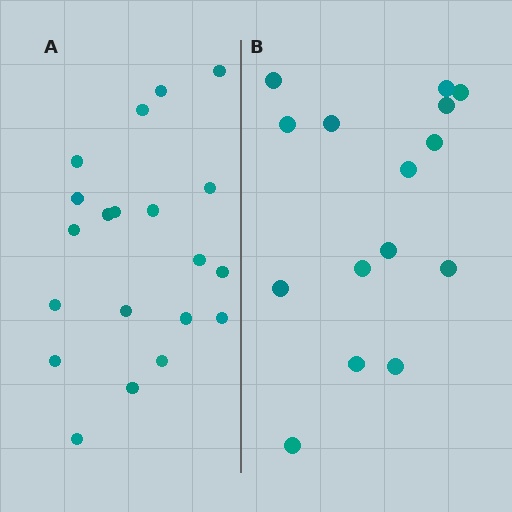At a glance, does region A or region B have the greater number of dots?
Region A (the left region) has more dots.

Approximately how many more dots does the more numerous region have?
Region A has about 5 more dots than region B.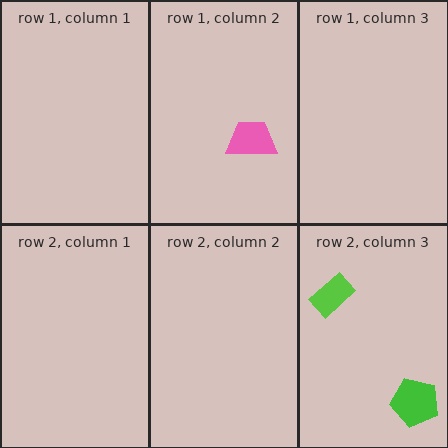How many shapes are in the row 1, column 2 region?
1.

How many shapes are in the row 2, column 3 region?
2.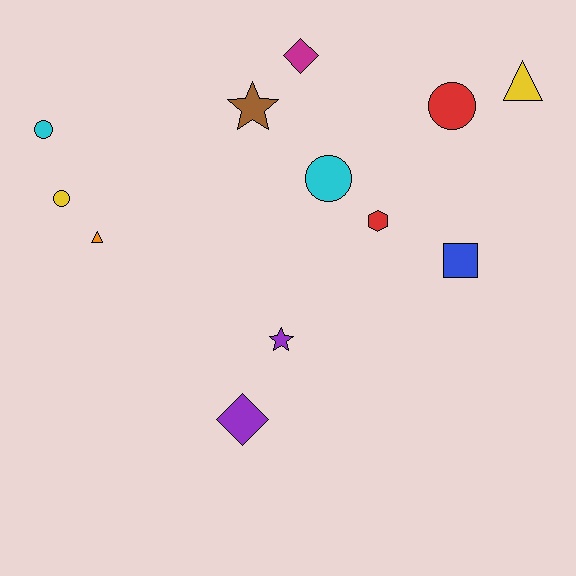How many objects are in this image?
There are 12 objects.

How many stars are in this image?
There are 2 stars.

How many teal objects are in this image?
There are no teal objects.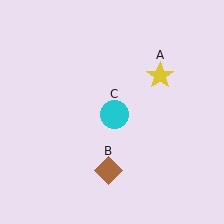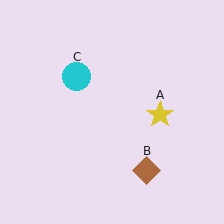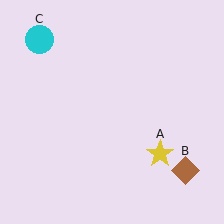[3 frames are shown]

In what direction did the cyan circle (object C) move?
The cyan circle (object C) moved up and to the left.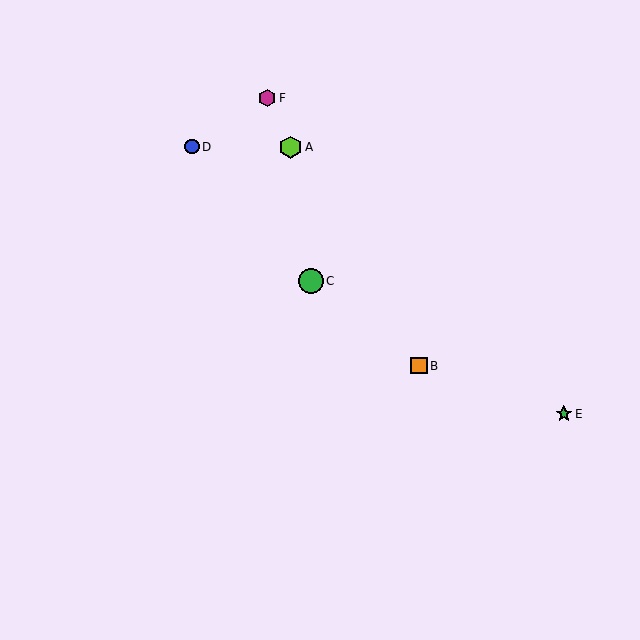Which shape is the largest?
The green circle (labeled C) is the largest.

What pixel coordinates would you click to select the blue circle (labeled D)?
Click at (192, 147) to select the blue circle D.